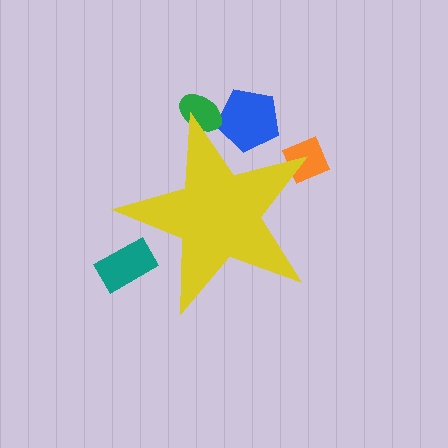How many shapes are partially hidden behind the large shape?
4 shapes are partially hidden.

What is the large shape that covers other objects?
A yellow star.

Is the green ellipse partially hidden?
Yes, the green ellipse is partially hidden behind the yellow star.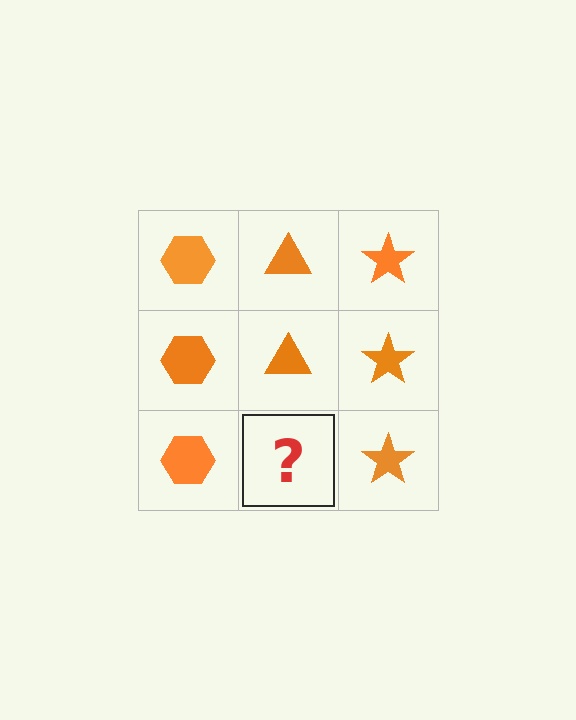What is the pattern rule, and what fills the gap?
The rule is that each column has a consistent shape. The gap should be filled with an orange triangle.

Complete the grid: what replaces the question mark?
The question mark should be replaced with an orange triangle.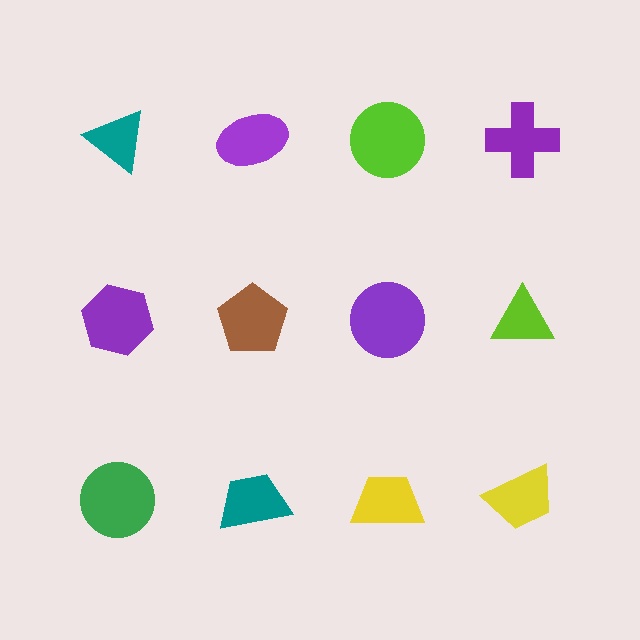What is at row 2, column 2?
A brown pentagon.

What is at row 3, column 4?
A yellow trapezoid.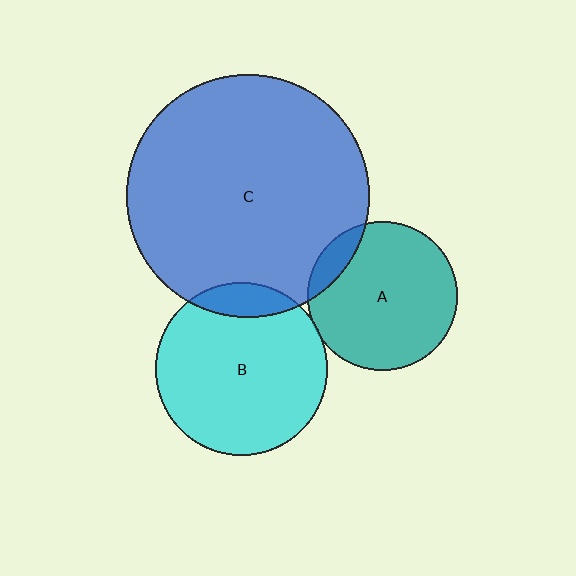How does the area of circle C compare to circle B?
Approximately 2.0 times.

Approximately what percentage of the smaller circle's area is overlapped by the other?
Approximately 10%.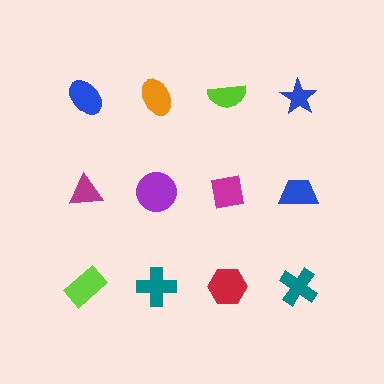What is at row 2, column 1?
A magenta triangle.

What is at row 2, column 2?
A purple circle.